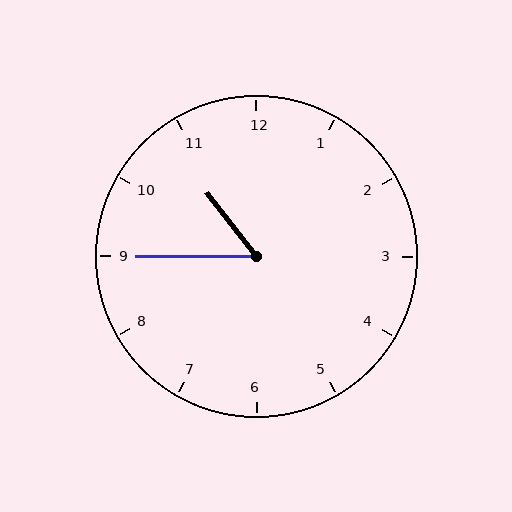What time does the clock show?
10:45.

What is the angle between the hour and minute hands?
Approximately 52 degrees.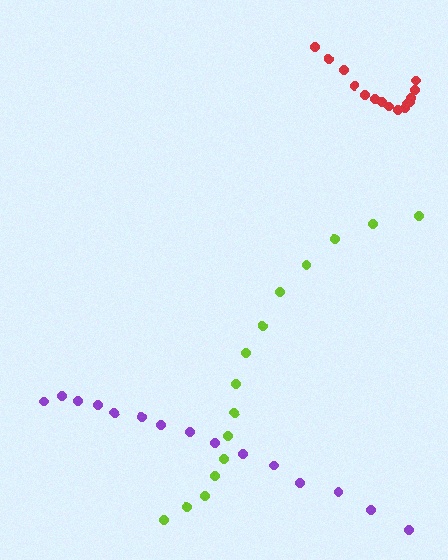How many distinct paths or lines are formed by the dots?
There are 3 distinct paths.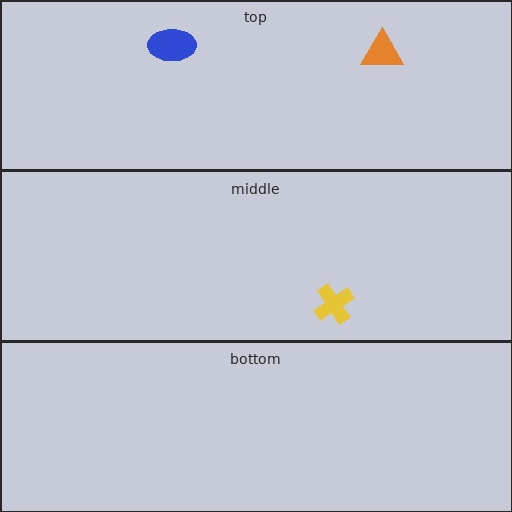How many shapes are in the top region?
2.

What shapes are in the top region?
The blue ellipse, the orange triangle.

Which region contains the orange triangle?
The top region.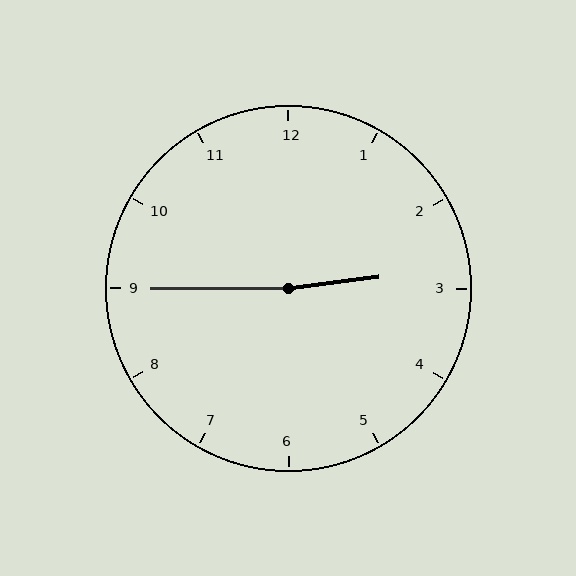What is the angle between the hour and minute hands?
Approximately 172 degrees.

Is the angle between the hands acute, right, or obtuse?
It is obtuse.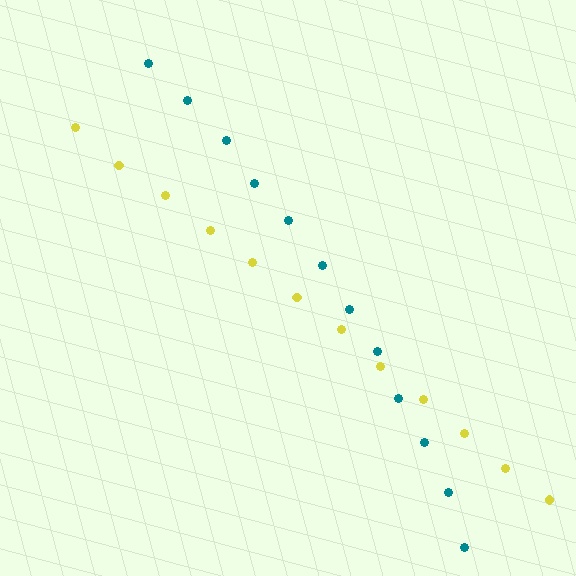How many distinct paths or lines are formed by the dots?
There are 2 distinct paths.